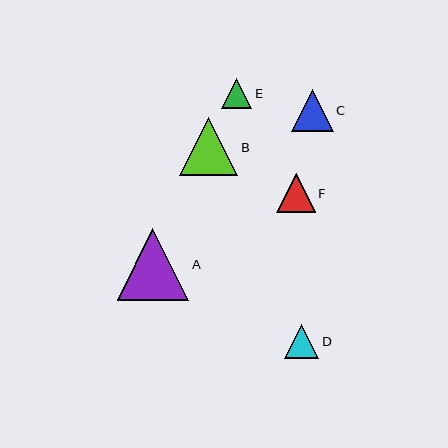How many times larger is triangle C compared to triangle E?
Triangle C is approximately 1.4 times the size of triangle E.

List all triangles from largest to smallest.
From largest to smallest: A, B, C, F, D, E.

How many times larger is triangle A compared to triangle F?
Triangle A is approximately 1.9 times the size of triangle F.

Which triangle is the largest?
Triangle A is the largest with a size of approximately 71 pixels.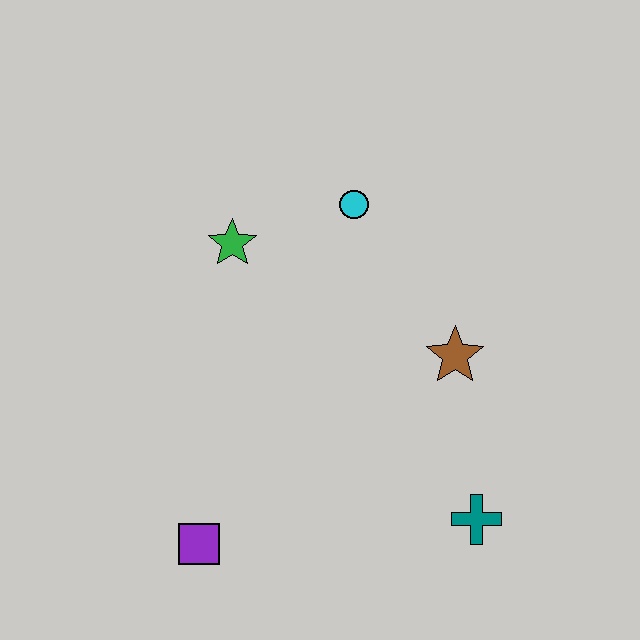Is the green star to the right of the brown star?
No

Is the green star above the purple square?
Yes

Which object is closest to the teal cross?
The brown star is closest to the teal cross.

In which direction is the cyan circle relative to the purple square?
The cyan circle is above the purple square.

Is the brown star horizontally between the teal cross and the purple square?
Yes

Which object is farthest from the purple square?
The cyan circle is farthest from the purple square.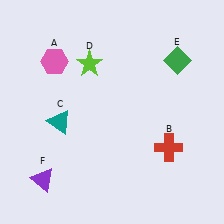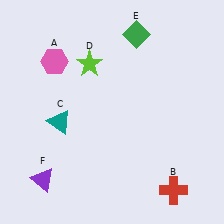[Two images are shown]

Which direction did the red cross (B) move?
The red cross (B) moved down.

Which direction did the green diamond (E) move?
The green diamond (E) moved left.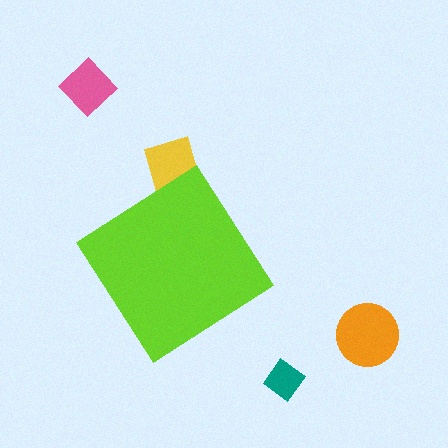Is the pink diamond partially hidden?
No, the pink diamond is fully visible.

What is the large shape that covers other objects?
A lime diamond.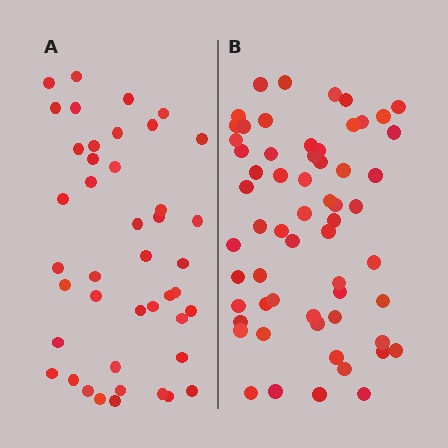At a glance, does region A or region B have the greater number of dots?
Region B (the right region) has more dots.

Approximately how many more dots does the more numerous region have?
Region B has approximately 15 more dots than region A.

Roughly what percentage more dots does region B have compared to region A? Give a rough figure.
About 40% more.